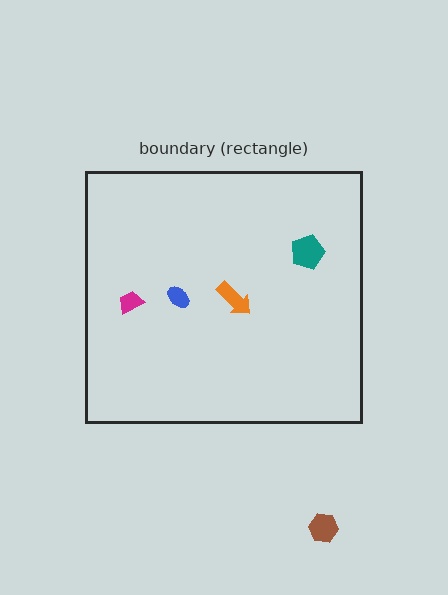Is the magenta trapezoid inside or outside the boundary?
Inside.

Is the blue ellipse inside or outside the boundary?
Inside.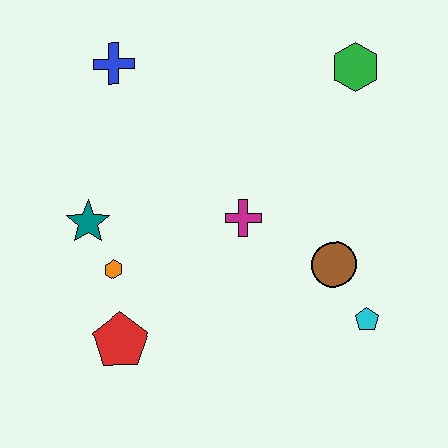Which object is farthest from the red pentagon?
The green hexagon is farthest from the red pentagon.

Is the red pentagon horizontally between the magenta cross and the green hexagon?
No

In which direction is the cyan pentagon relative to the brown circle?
The cyan pentagon is below the brown circle.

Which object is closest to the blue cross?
The teal star is closest to the blue cross.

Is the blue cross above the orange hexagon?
Yes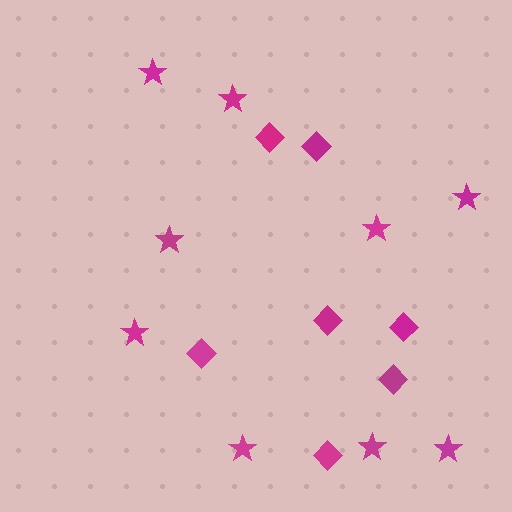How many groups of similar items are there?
There are 2 groups: one group of diamonds (7) and one group of stars (9).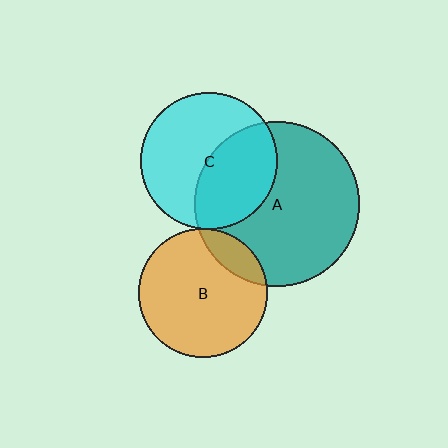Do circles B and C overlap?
Yes.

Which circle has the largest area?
Circle A (teal).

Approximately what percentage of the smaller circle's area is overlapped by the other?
Approximately 5%.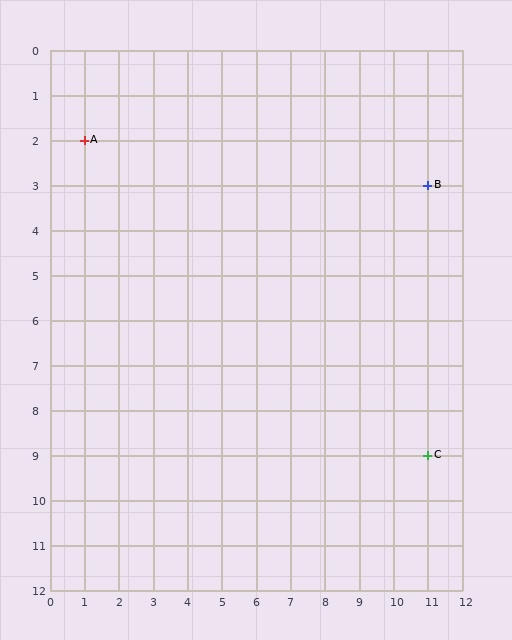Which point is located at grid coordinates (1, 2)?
Point A is at (1, 2).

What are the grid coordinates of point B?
Point B is at grid coordinates (11, 3).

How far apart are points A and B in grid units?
Points A and B are 10 columns and 1 row apart (about 10.0 grid units diagonally).